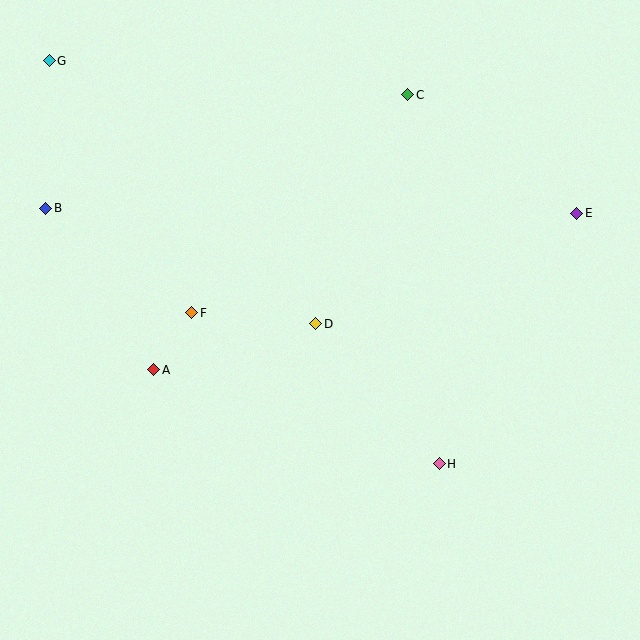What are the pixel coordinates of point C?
Point C is at (408, 95).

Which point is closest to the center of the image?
Point D at (316, 324) is closest to the center.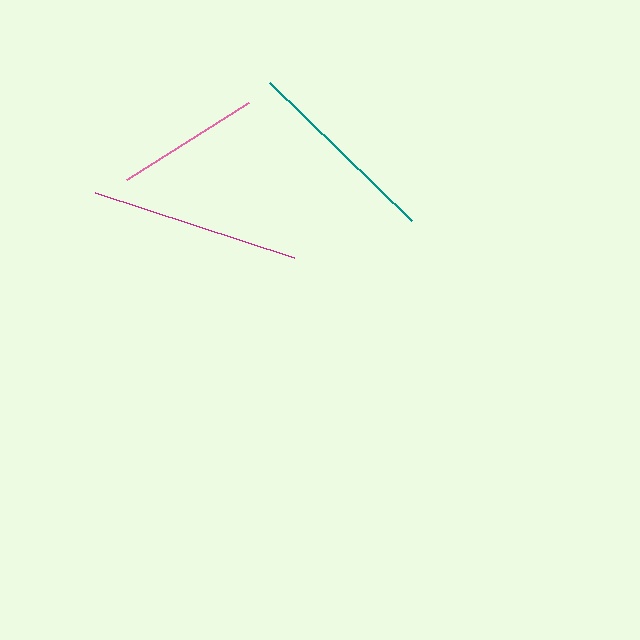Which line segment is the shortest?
The pink line is the shortest at approximately 144 pixels.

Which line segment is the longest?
The magenta line is the longest at approximately 210 pixels.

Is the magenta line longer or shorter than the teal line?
The magenta line is longer than the teal line.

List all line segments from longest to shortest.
From longest to shortest: magenta, teal, pink.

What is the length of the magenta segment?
The magenta segment is approximately 210 pixels long.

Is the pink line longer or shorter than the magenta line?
The magenta line is longer than the pink line.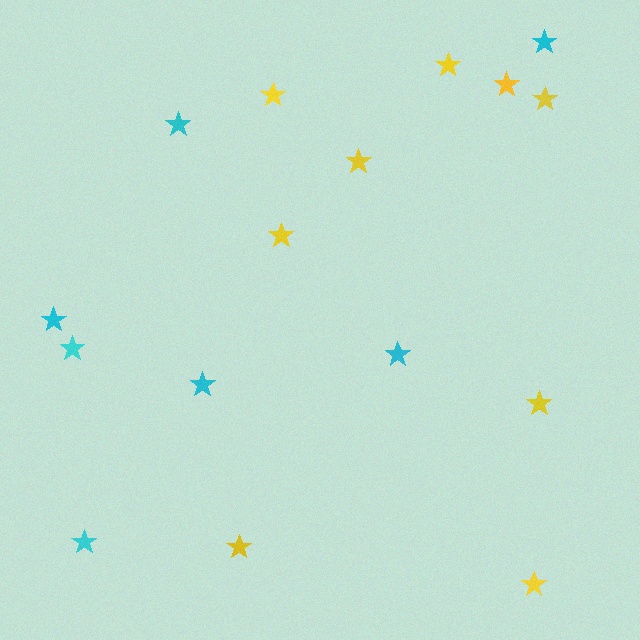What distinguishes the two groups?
There are 2 groups: one group of yellow stars (9) and one group of cyan stars (7).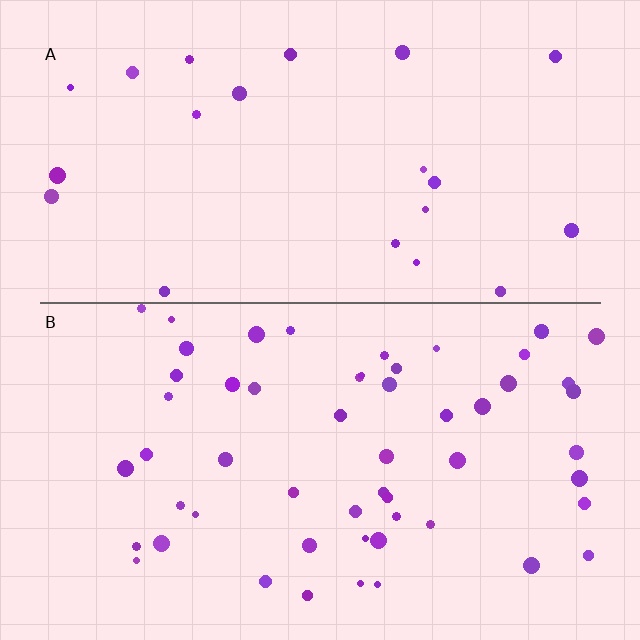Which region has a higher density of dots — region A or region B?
B (the bottom).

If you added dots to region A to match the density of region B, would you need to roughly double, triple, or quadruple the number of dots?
Approximately triple.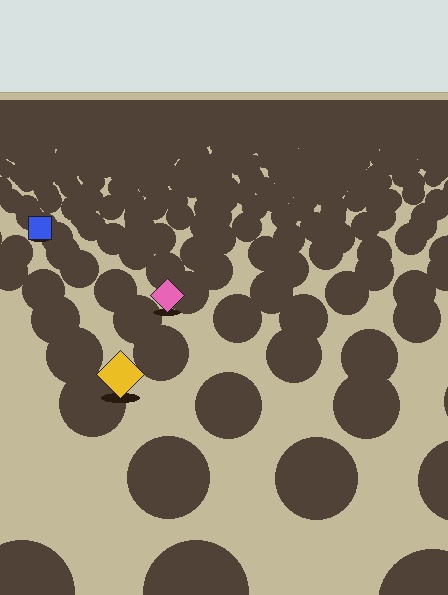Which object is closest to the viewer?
The yellow diamond is closest. The texture marks near it are larger and more spread out.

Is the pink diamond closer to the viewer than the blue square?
Yes. The pink diamond is closer — you can tell from the texture gradient: the ground texture is coarser near it.